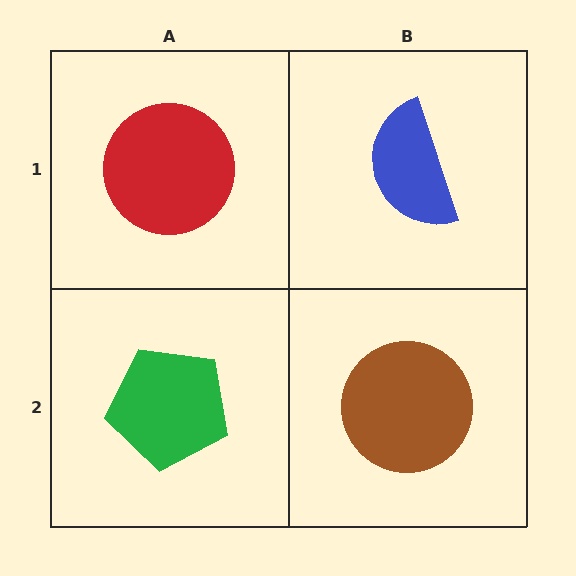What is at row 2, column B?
A brown circle.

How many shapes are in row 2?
2 shapes.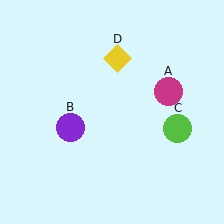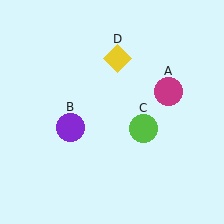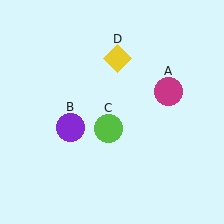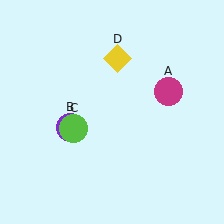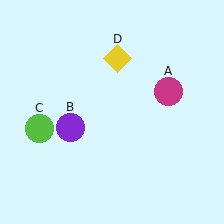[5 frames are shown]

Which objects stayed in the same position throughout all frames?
Magenta circle (object A) and purple circle (object B) and yellow diamond (object D) remained stationary.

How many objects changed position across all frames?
1 object changed position: lime circle (object C).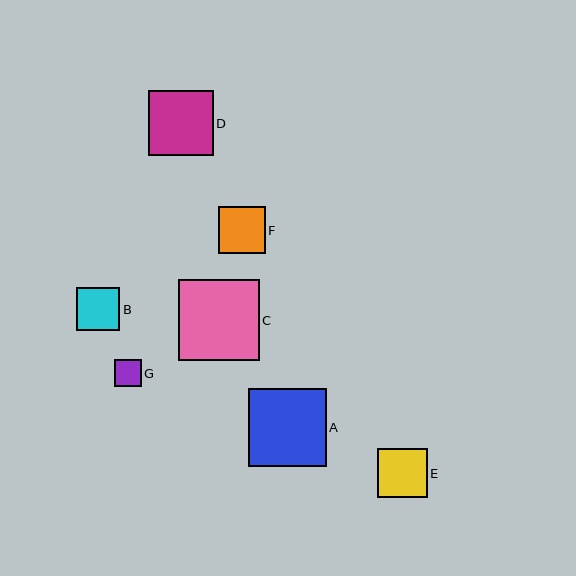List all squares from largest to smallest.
From largest to smallest: C, A, D, E, F, B, G.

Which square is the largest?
Square C is the largest with a size of approximately 81 pixels.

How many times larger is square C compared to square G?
Square C is approximately 3.0 times the size of square G.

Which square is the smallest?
Square G is the smallest with a size of approximately 27 pixels.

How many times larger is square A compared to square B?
Square A is approximately 1.8 times the size of square B.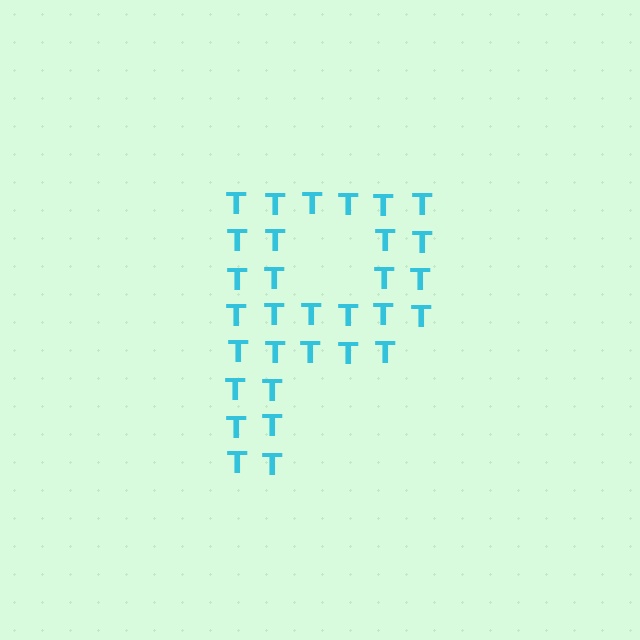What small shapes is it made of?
It is made of small letter T's.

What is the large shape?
The large shape is the letter P.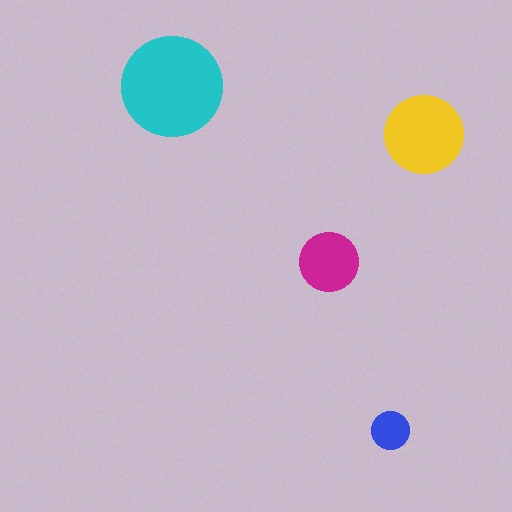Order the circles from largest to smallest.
the cyan one, the yellow one, the magenta one, the blue one.